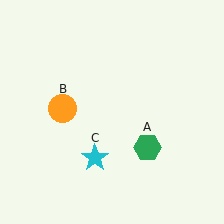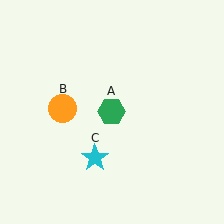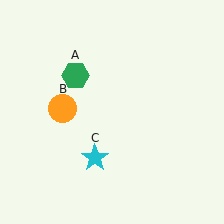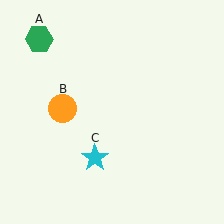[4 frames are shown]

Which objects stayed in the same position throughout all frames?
Orange circle (object B) and cyan star (object C) remained stationary.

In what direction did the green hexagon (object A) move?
The green hexagon (object A) moved up and to the left.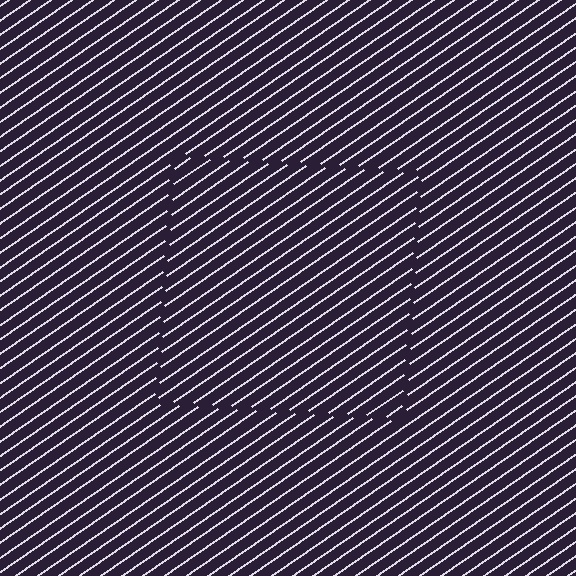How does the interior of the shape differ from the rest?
The interior of the shape contains the same grating, shifted by half a period — the contour is defined by the phase discontinuity where line-ends from the inner and outer gratings abut.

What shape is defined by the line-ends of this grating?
An illusory square. The interior of the shape contains the same grating, shifted by half a period — the contour is defined by the phase discontinuity where line-ends from the inner and outer gratings abut.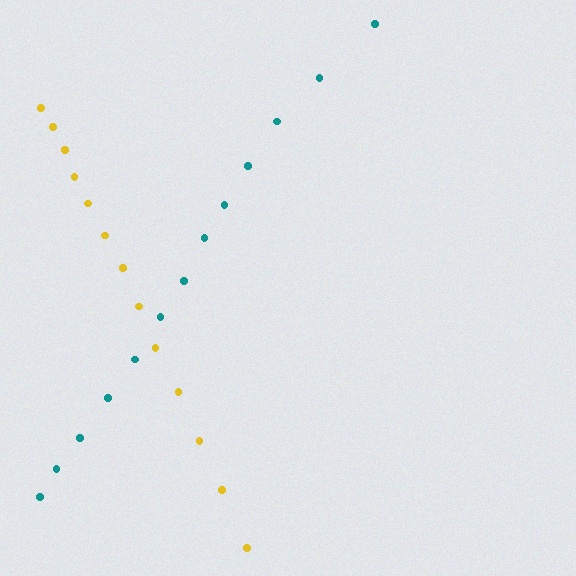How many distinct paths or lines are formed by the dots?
There are 2 distinct paths.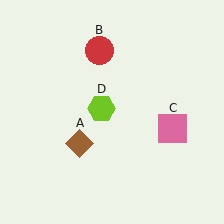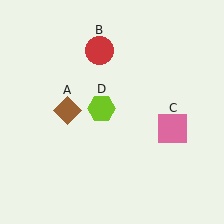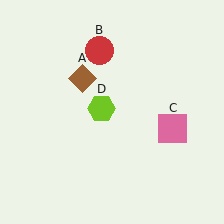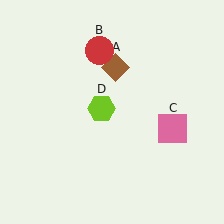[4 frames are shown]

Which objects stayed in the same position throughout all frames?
Red circle (object B) and pink square (object C) and lime hexagon (object D) remained stationary.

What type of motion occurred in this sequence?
The brown diamond (object A) rotated clockwise around the center of the scene.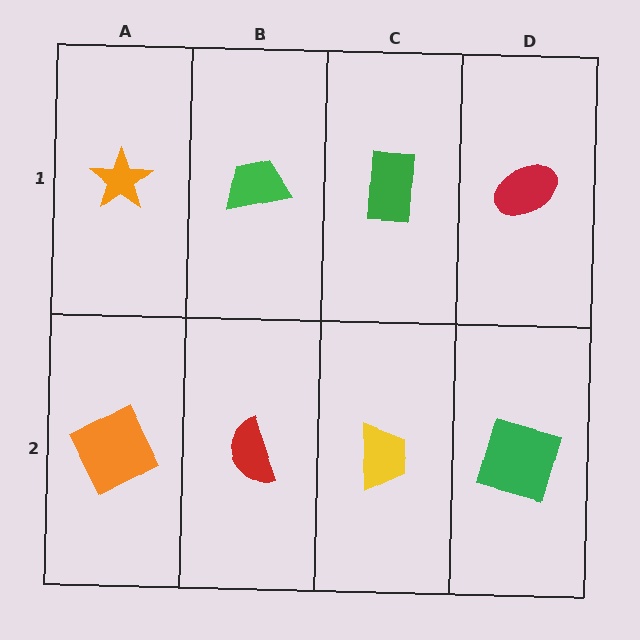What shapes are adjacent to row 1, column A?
An orange square (row 2, column A), a green trapezoid (row 1, column B).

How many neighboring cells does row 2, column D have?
2.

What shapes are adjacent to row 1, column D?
A green square (row 2, column D), a green rectangle (row 1, column C).